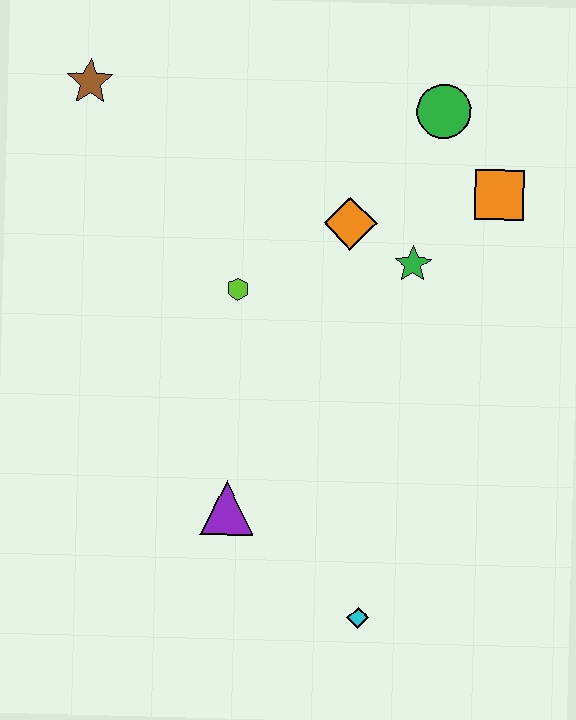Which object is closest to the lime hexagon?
The orange diamond is closest to the lime hexagon.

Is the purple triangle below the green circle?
Yes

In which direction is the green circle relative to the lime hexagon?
The green circle is to the right of the lime hexagon.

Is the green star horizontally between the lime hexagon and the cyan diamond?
No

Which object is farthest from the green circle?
The cyan diamond is farthest from the green circle.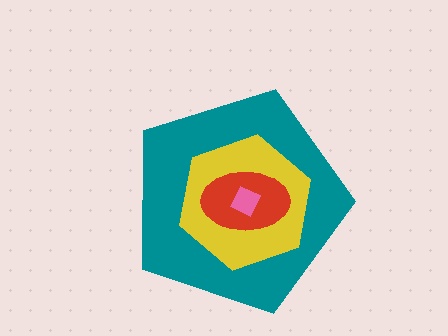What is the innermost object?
The pink square.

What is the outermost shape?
The teal pentagon.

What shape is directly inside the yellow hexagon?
The red ellipse.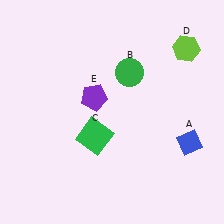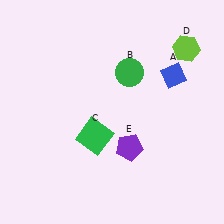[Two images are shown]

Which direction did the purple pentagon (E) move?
The purple pentagon (E) moved down.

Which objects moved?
The objects that moved are: the blue diamond (A), the purple pentagon (E).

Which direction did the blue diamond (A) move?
The blue diamond (A) moved up.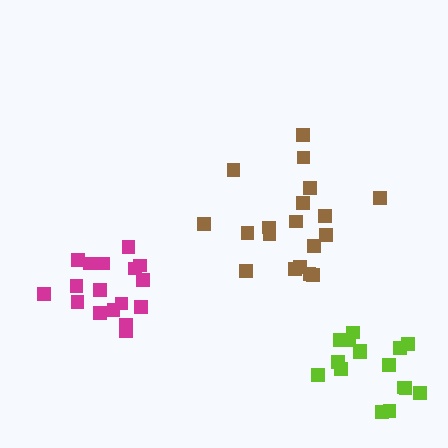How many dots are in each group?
Group 1: 17 dots, Group 2: 19 dots, Group 3: 16 dots (52 total).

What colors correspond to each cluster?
The clusters are colored: magenta, brown, lime.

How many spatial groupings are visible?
There are 3 spatial groupings.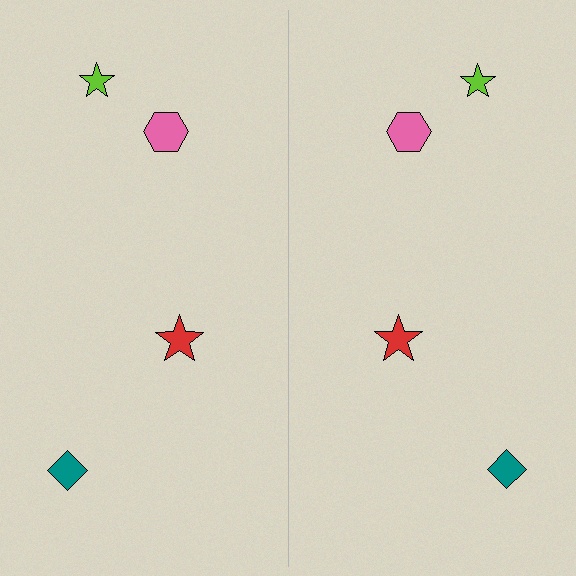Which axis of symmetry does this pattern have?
The pattern has a vertical axis of symmetry running through the center of the image.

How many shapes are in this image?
There are 8 shapes in this image.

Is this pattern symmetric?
Yes, this pattern has bilateral (reflection) symmetry.